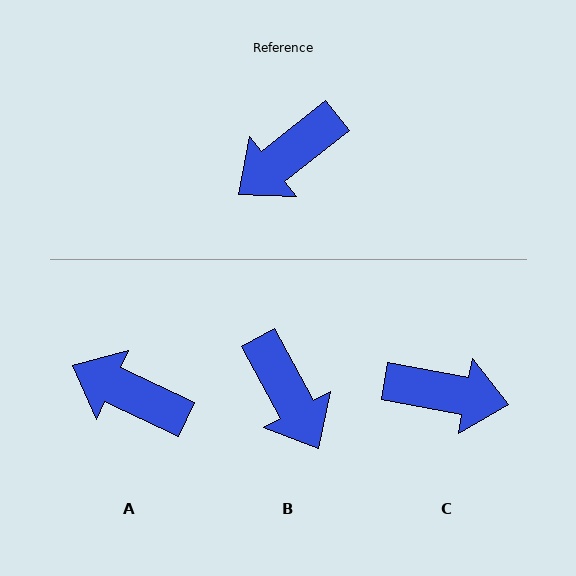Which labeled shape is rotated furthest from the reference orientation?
C, about 131 degrees away.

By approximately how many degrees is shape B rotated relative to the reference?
Approximately 80 degrees counter-clockwise.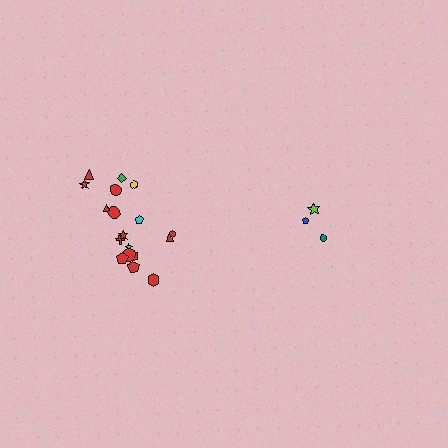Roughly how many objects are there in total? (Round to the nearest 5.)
Roughly 20 objects in total.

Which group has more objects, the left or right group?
The left group.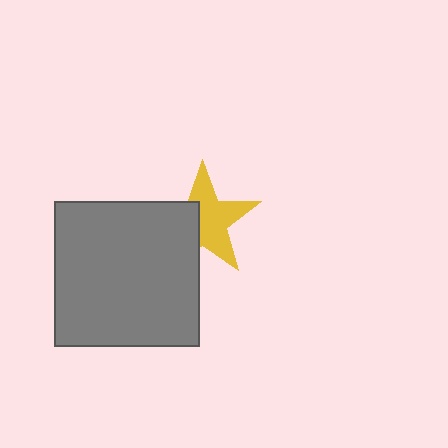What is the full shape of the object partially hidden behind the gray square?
The partially hidden object is a yellow star.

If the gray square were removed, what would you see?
You would see the complete yellow star.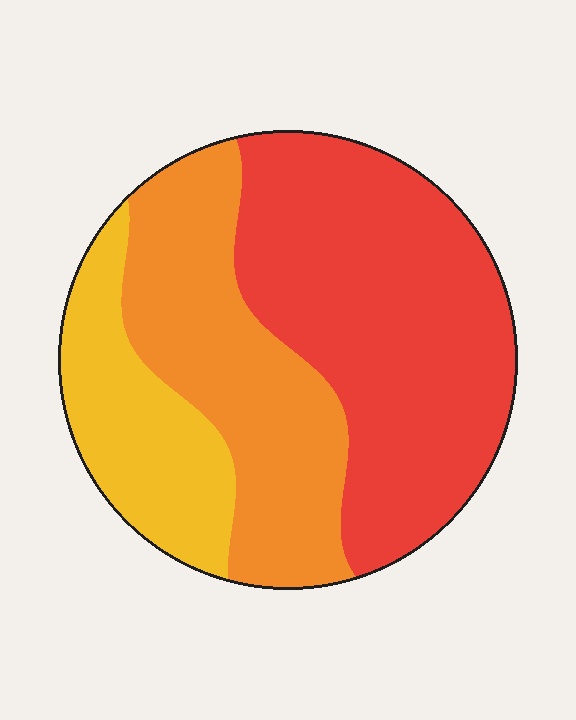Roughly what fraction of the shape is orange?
Orange covers around 30% of the shape.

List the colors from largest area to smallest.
From largest to smallest: red, orange, yellow.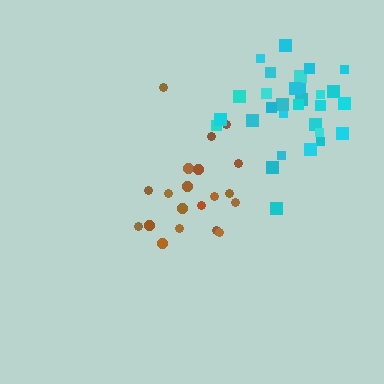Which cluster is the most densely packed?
Cyan.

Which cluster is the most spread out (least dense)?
Brown.